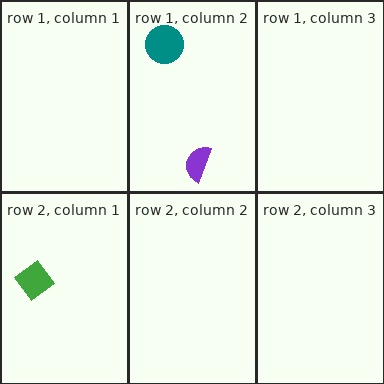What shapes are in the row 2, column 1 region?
The green diamond.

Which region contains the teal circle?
The row 1, column 2 region.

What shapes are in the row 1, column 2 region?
The teal circle, the purple semicircle.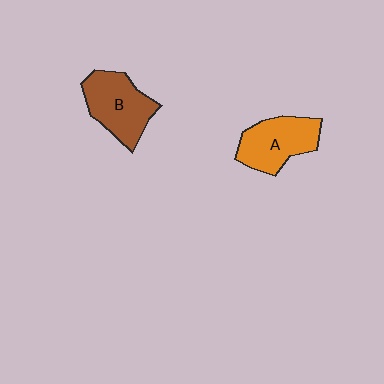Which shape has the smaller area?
Shape A (orange).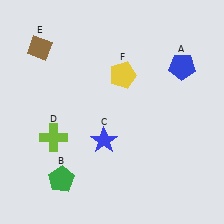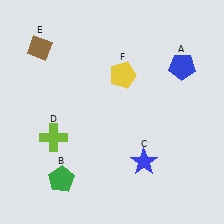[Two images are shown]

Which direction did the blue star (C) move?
The blue star (C) moved right.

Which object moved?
The blue star (C) moved right.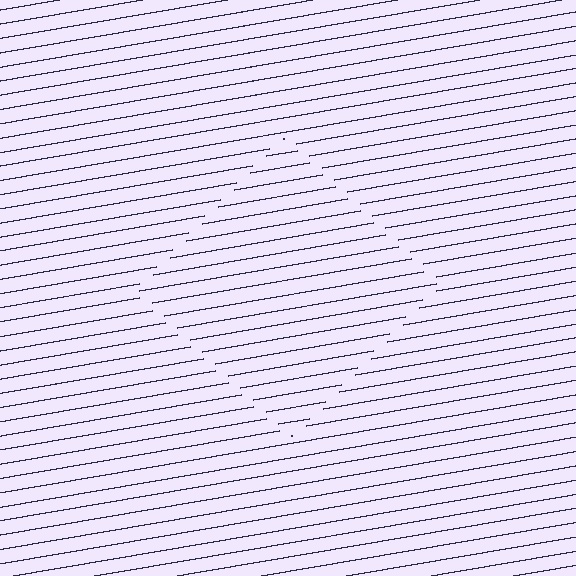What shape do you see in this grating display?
An illusory square. The interior of the shape contains the same grating, shifted by half a period — the contour is defined by the phase discontinuity where line-ends from the inner and outer gratings abut.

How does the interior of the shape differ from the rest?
The interior of the shape contains the same grating, shifted by half a period — the contour is defined by the phase discontinuity where line-ends from the inner and outer gratings abut.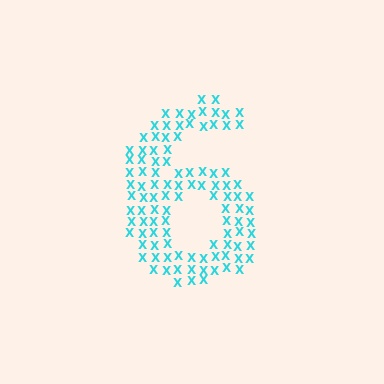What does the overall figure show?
The overall figure shows the digit 6.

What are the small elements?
The small elements are letter X's.